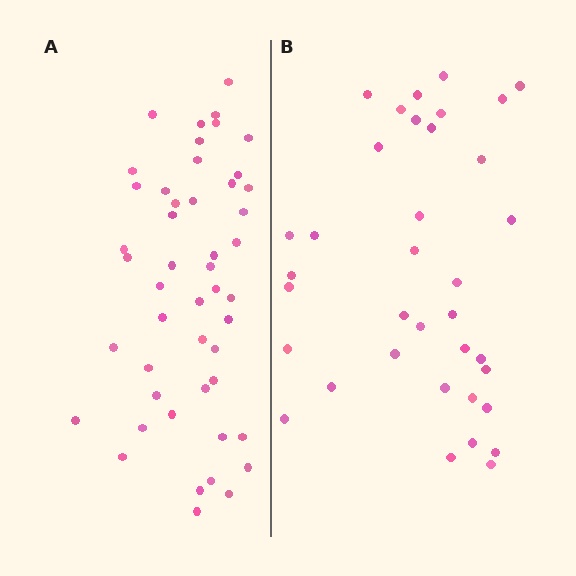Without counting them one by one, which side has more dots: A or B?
Region A (the left region) has more dots.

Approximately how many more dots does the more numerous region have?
Region A has roughly 12 or so more dots than region B.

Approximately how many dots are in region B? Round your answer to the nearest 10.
About 40 dots. (The exact count is 36, which rounds to 40.)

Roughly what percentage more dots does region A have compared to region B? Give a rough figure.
About 35% more.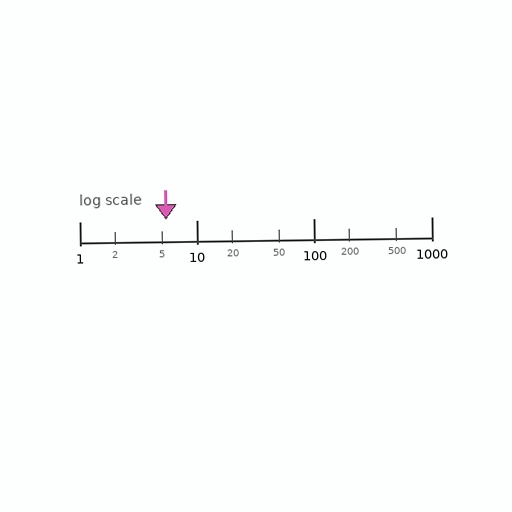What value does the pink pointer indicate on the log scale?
The pointer indicates approximately 5.5.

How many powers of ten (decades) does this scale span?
The scale spans 3 decades, from 1 to 1000.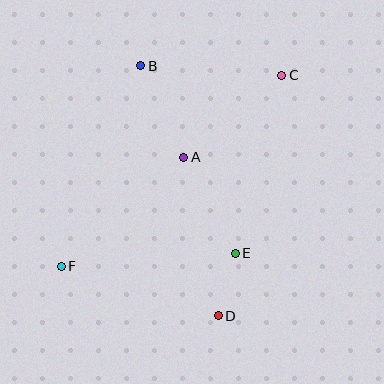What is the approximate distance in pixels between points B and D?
The distance between B and D is approximately 262 pixels.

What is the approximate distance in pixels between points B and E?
The distance between B and E is approximately 210 pixels.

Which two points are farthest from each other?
Points C and F are farthest from each other.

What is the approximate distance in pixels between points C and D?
The distance between C and D is approximately 249 pixels.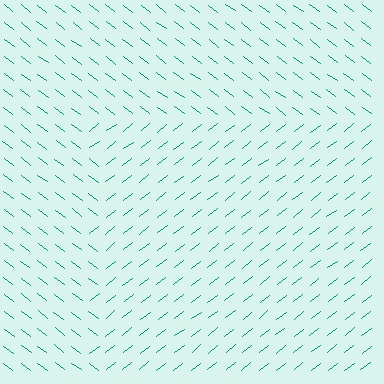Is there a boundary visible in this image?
Yes, there is a texture boundary formed by a change in line orientation.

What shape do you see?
I see a rectangle.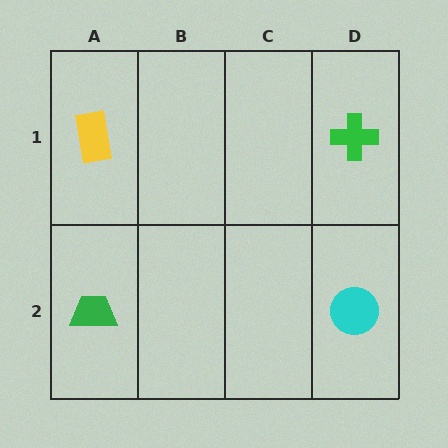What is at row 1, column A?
A yellow rectangle.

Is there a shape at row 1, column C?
No, that cell is empty.